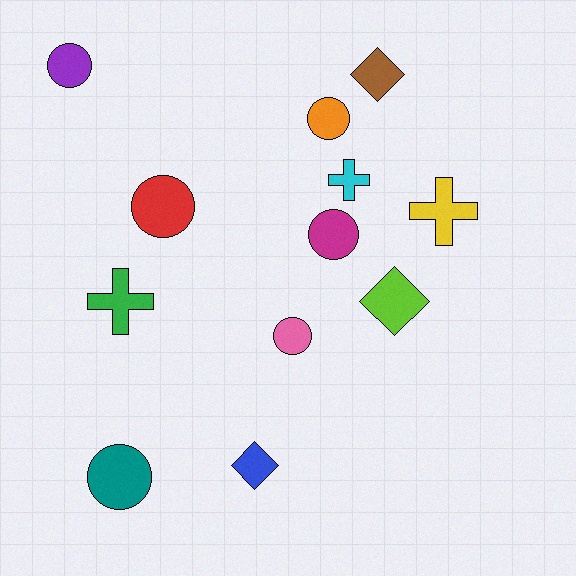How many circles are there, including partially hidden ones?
There are 6 circles.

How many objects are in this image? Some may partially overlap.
There are 12 objects.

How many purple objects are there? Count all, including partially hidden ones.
There is 1 purple object.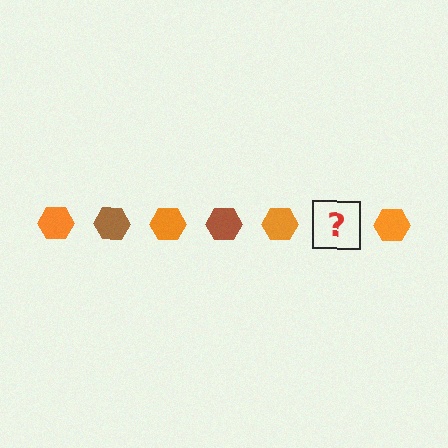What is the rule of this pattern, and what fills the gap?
The rule is that the pattern cycles through orange, brown hexagons. The gap should be filled with a brown hexagon.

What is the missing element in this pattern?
The missing element is a brown hexagon.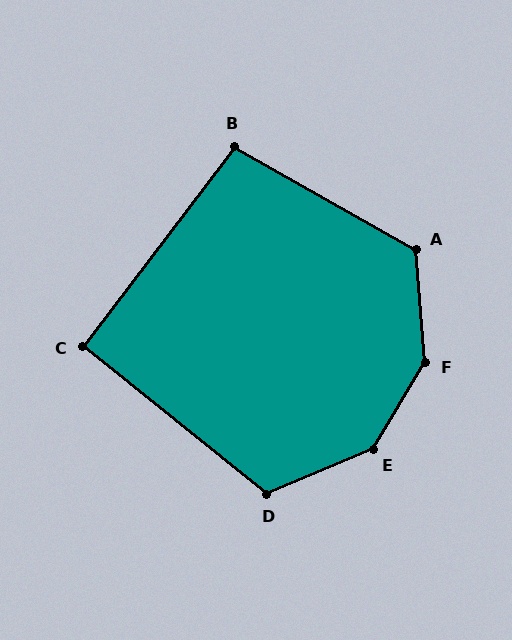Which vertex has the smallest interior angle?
C, at approximately 92 degrees.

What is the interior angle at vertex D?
Approximately 118 degrees (obtuse).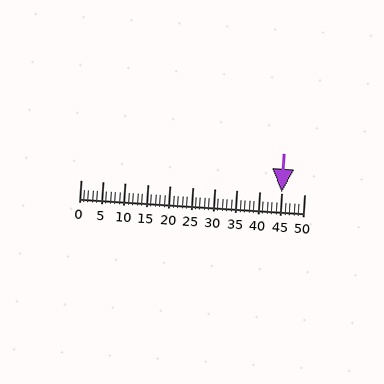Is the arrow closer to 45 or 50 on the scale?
The arrow is closer to 45.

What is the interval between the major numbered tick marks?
The major tick marks are spaced 5 units apart.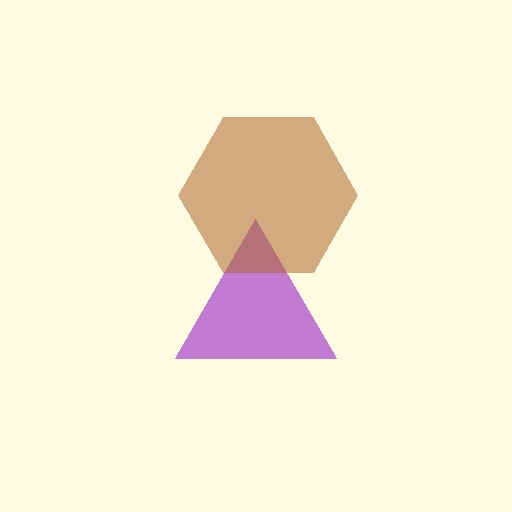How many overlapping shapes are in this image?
There are 2 overlapping shapes in the image.